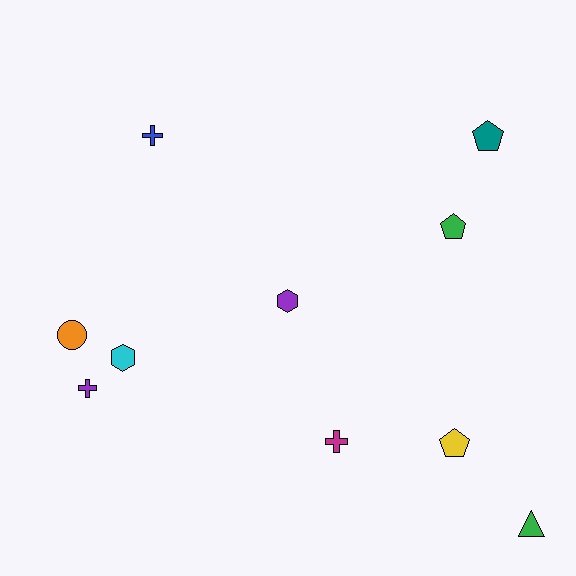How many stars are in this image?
There are no stars.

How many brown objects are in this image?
There are no brown objects.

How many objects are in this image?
There are 10 objects.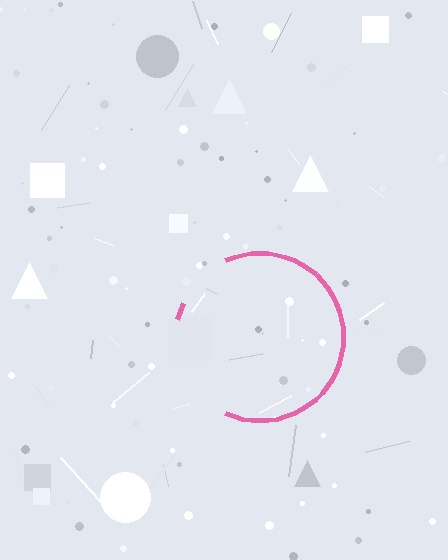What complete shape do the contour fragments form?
The contour fragments form a circle.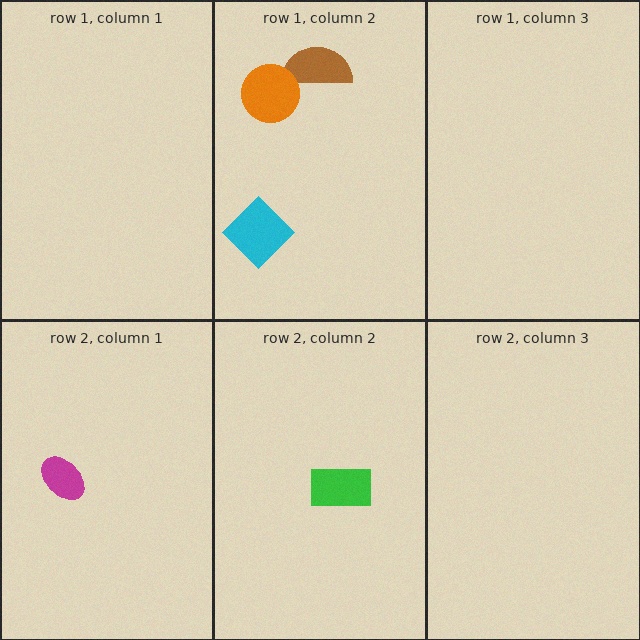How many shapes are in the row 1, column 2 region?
3.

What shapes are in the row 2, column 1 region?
The magenta ellipse.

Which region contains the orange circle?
The row 1, column 2 region.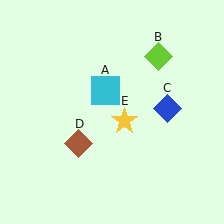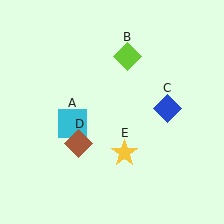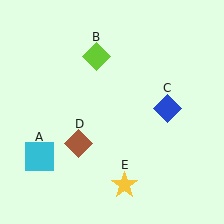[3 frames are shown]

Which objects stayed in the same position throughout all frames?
Blue diamond (object C) and brown diamond (object D) remained stationary.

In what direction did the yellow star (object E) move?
The yellow star (object E) moved down.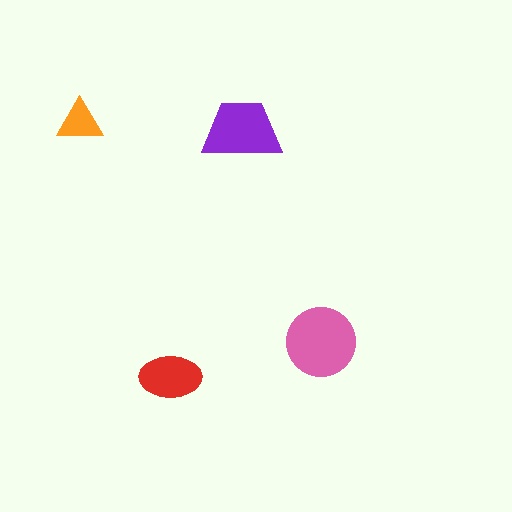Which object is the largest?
The pink circle.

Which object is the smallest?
The orange triangle.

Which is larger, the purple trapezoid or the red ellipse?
The purple trapezoid.